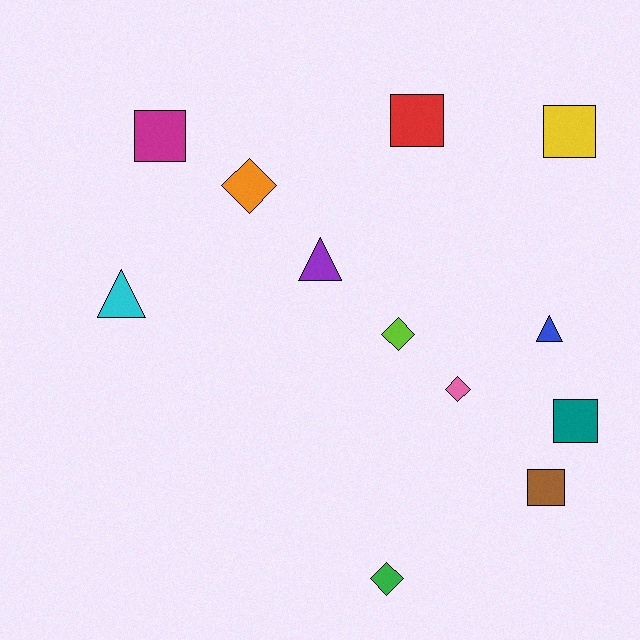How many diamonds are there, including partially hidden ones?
There are 4 diamonds.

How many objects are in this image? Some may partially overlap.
There are 12 objects.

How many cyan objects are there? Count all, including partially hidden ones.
There is 1 cyan object.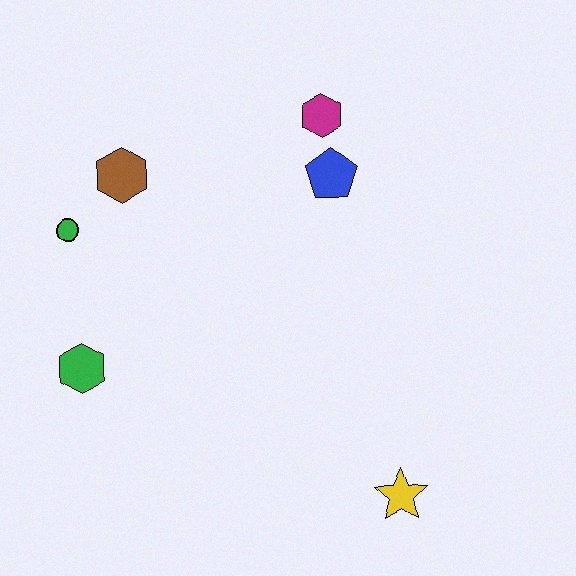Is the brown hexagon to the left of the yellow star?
Yes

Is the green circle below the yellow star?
No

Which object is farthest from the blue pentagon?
The yellow star is farthest from the blue pentagon.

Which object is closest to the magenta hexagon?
The blue pentagon is closest to the magenta hexagon.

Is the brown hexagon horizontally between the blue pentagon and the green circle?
Yes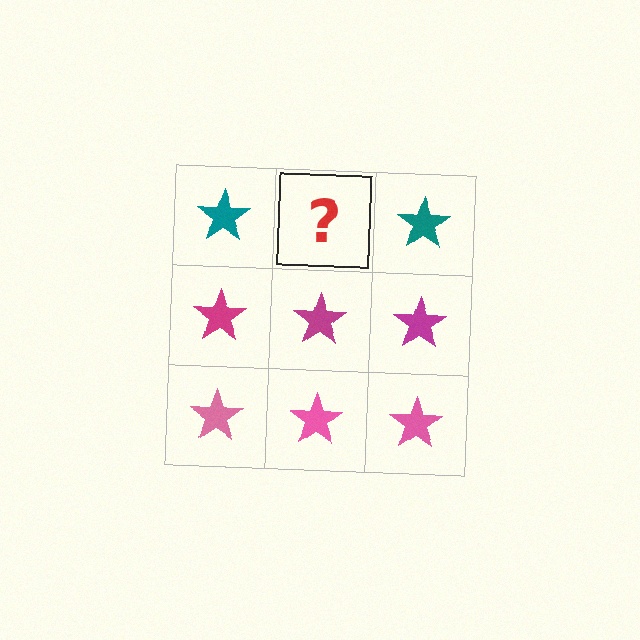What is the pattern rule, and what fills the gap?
The rule is that each row has a consistent color. The gap should be filled with a teal star.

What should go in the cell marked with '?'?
The missing cell should contain a teal star.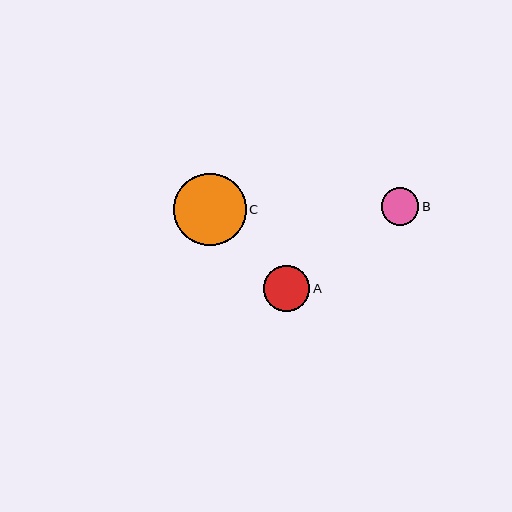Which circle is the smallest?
Circle B is the smallest with a size of approximately 37 pixels.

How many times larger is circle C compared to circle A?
Circle C is approximately 1.6 times the size of circle A.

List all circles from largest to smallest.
From largest to smallest: C, A, B.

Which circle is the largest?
Circle C is the largest with a size of approximately 72 pixels.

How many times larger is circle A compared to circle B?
Circle A is approximately 1.2 times the size of circle B.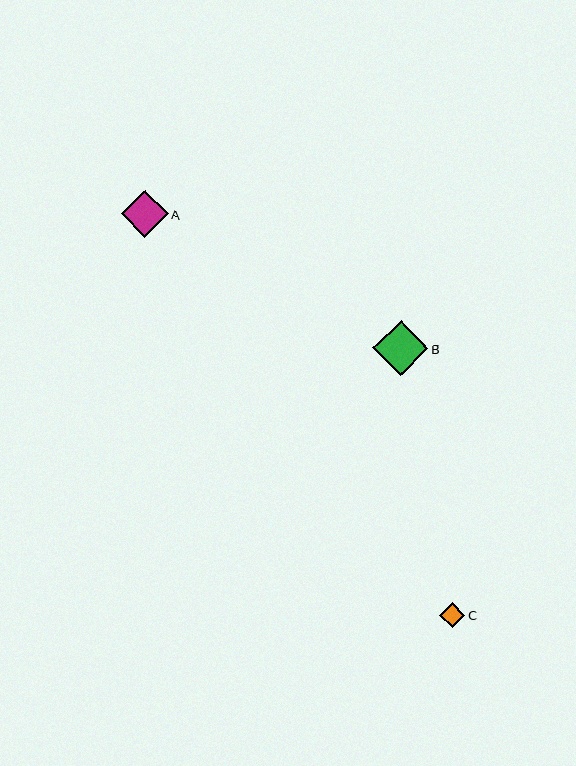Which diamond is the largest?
Diamond B is the largest with a size of approximately 55 pixels.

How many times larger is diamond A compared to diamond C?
Diamond A is approximately 1.9 times the size of diamond C.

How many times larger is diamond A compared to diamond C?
Diamond A is approximately 1.9 times the size of diamond C.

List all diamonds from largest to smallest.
From largest to smallest: B, A, C.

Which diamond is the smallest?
Diamond C is the smallest with a size of approximately 25 pixels.